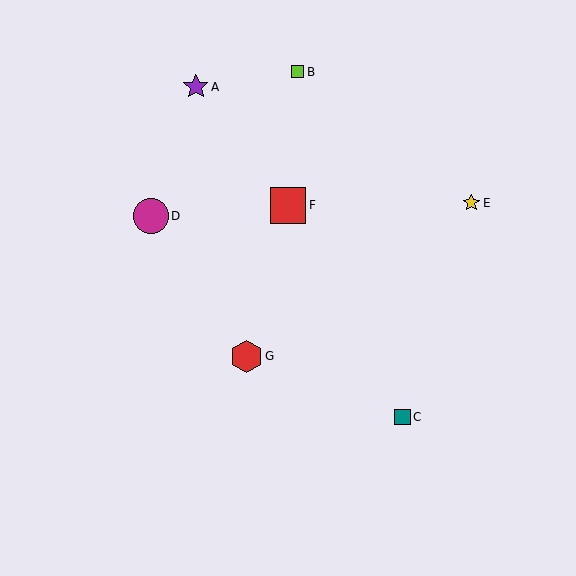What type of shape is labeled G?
Shape G is a red hexagon.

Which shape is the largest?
The red square (labeled F) is the largest.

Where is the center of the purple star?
The center of the purple star is at (196, 87).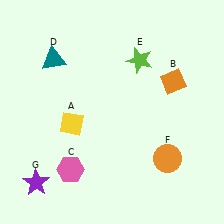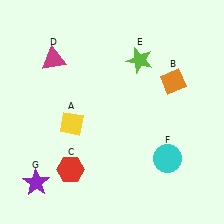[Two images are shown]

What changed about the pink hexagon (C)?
In Image 1, C is pink. In Image 2, it changed to red.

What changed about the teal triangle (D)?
In Image 1, D is teal. In Image 2, it changed to magenta.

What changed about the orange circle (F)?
In Image 1, F is orange. In Image 2, it changed to cyan.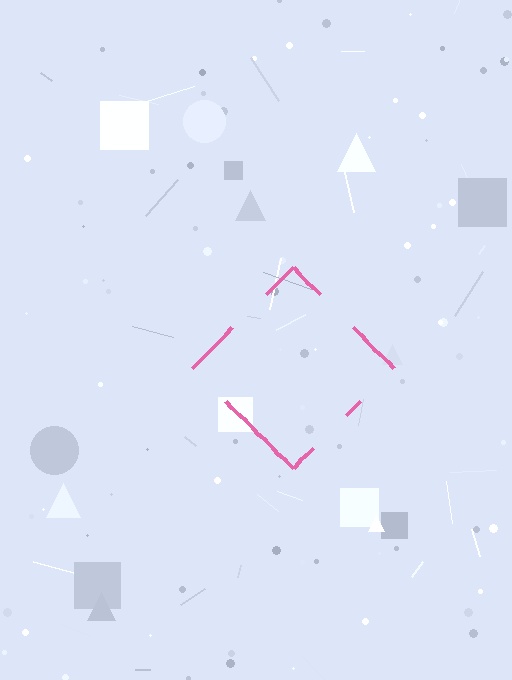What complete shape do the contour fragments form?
The contour fragments form a diamond.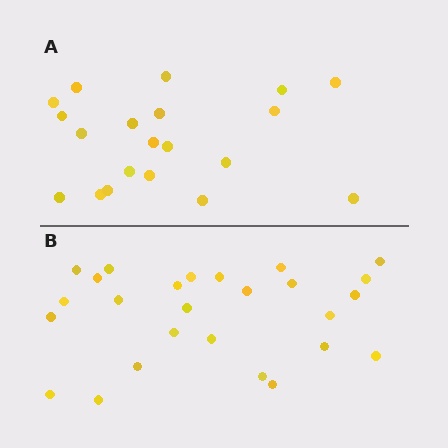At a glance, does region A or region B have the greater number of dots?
Region B (the bottom region) has more dots.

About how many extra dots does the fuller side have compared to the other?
Region B has about 6 more dots than region A.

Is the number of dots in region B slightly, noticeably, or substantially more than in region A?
Region B has noticeably more, but not dramatically so. The ratio is roughly 1.3 to 1.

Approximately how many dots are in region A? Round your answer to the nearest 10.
About 20 dots.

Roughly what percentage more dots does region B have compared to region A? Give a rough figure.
About 30% more.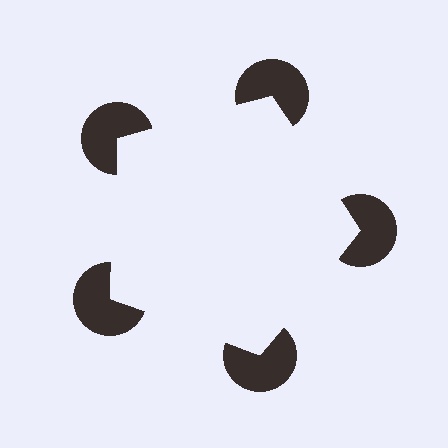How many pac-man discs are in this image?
There are 5 — one at each vertex of the illusory pentagon.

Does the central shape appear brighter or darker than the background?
It typically appears slightly brighter than the background, even though no actual brightness change is drawn.